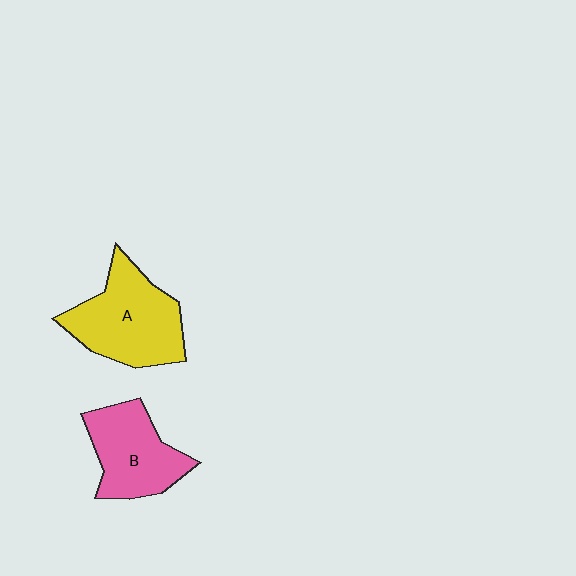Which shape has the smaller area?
Shape B (pink).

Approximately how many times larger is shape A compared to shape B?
Approximately 1.2 times.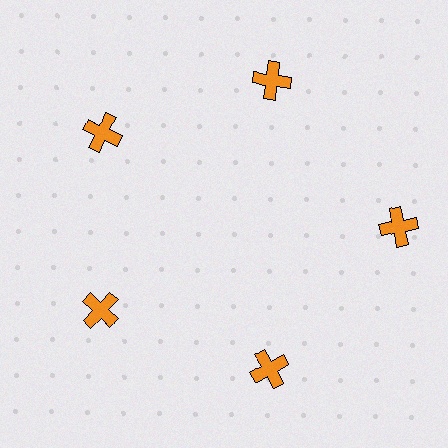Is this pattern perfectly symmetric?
No. The 5 orange crosses are arranged in a ring, but one element near the 3 o'clock position is pushed outward from the center, breaking the 5-fold rotational symmetry.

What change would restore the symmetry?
The symmetry would be restored by moving it inward, back onto the ring so that all 5 crosses sit at equal angles and equal distance from the center.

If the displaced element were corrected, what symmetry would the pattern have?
It would have 5-fold rotational symmetry — the pattern would map onto itself every 72 degrees.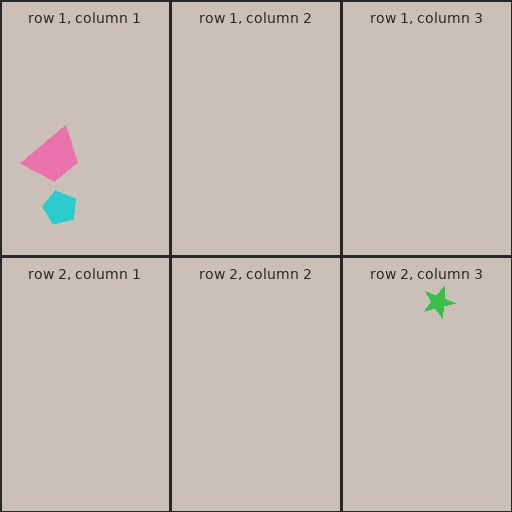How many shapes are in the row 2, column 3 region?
1.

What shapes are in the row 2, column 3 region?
The green star.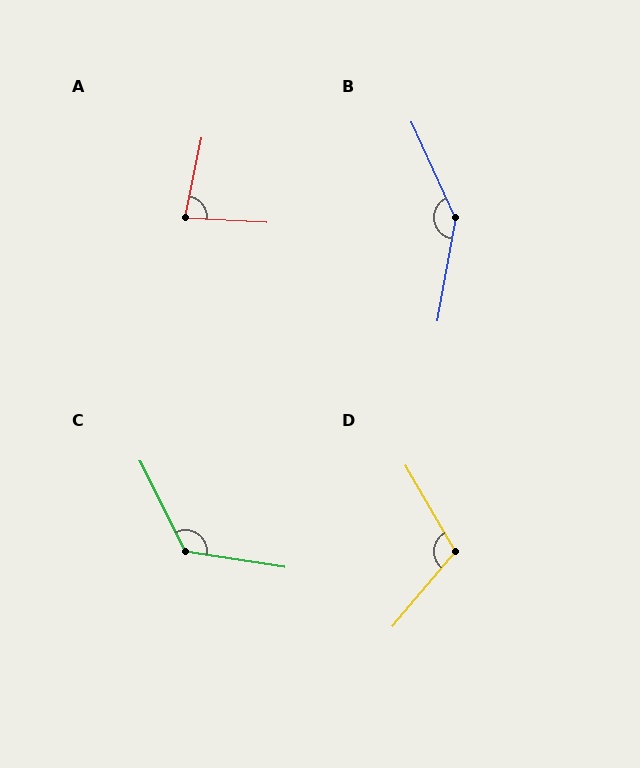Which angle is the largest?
B, at approximately 145 degrees.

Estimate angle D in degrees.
Approximately 110 degrees.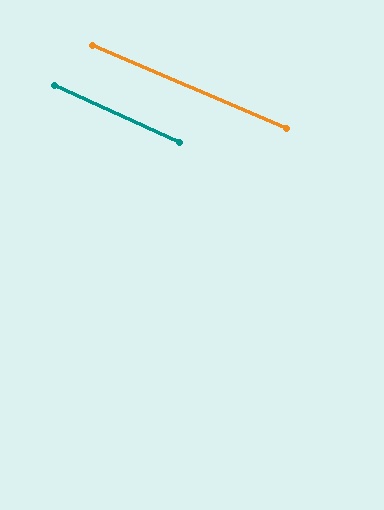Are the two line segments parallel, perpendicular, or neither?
Parallel — their directions differ by only 1.4°.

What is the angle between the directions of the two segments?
Approximately 1 degree.